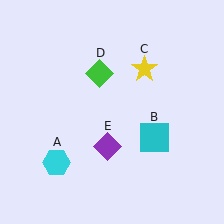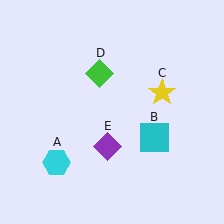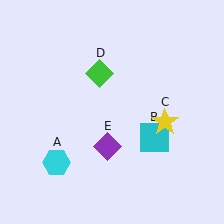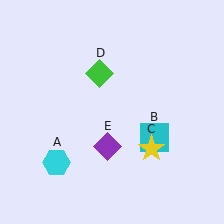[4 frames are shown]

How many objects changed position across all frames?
1 object changed position: yellow star (object C).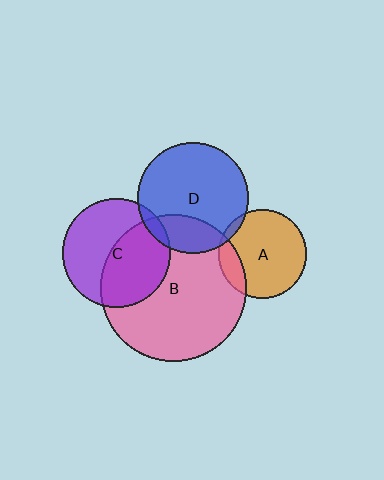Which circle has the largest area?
Circle B (pink).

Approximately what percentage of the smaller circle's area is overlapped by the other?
Approximately 5%.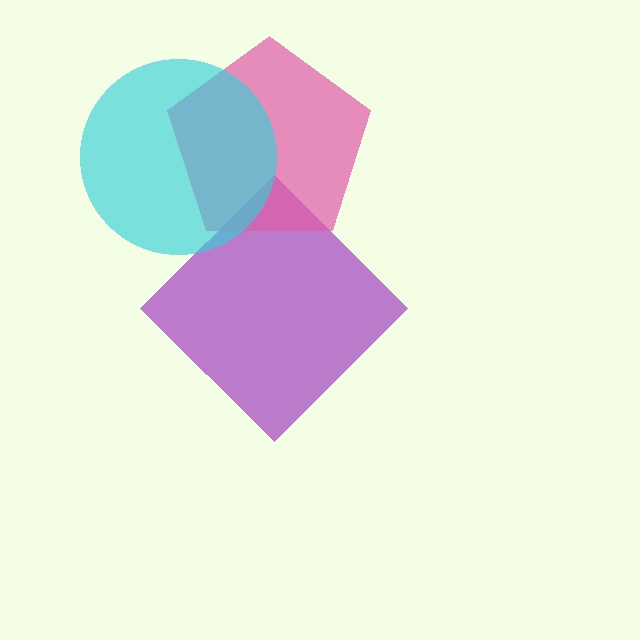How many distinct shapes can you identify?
There are 3 distinct shapes: a purple diamond, a pink pentagon, a cyan circle.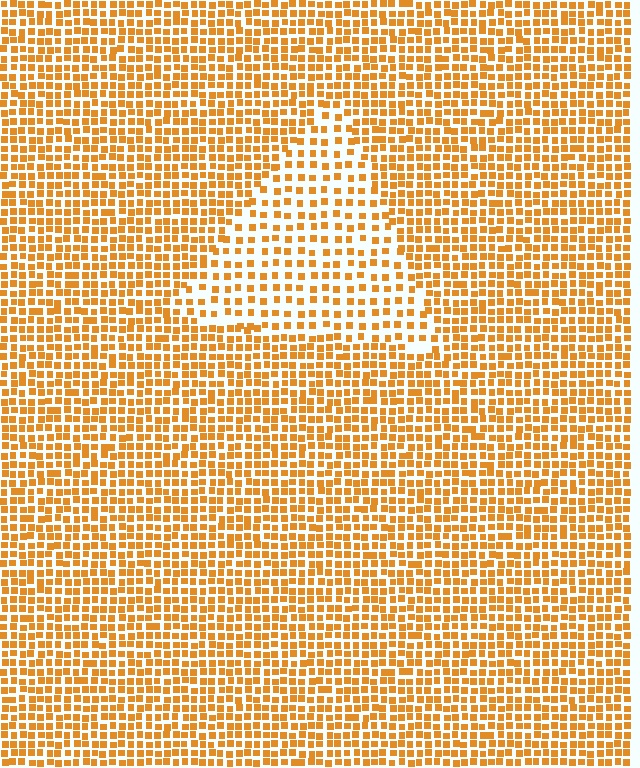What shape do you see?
I see a triangle.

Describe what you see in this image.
The image contains small orange elements arranged at two different densities. A triangle-shaped region is visible where the elements are less densely packed than the surrounding area.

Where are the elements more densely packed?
The elements are more densely packed outside the triangle boundary.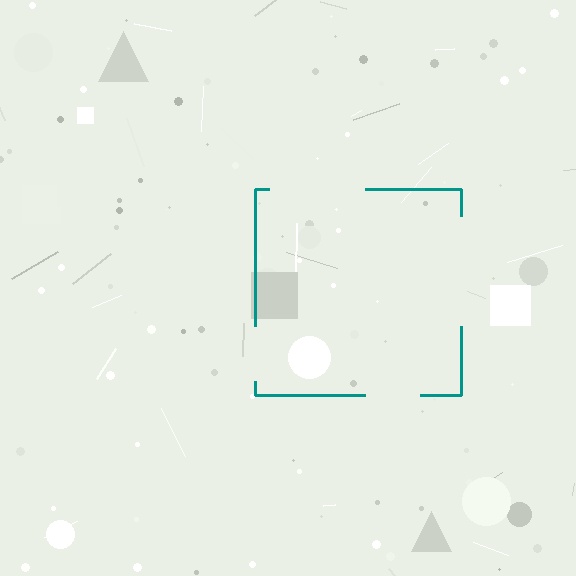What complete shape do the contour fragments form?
The contour fragments form a square.